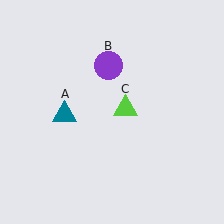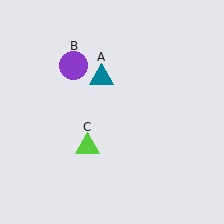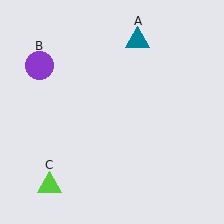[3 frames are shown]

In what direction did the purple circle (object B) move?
The purple circle (object B) moved left.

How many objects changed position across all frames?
3 objects changed position: teal triangle (object A), purple circle (object B), lime triangle (object C).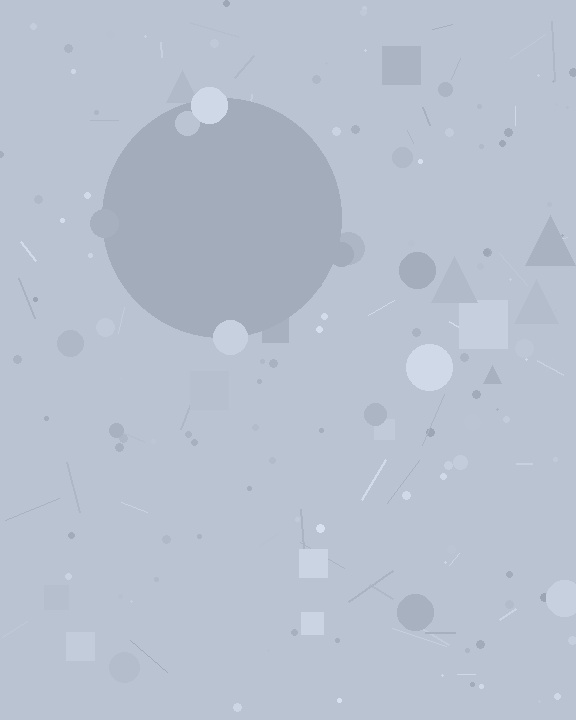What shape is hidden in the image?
A circle is hidden in the image.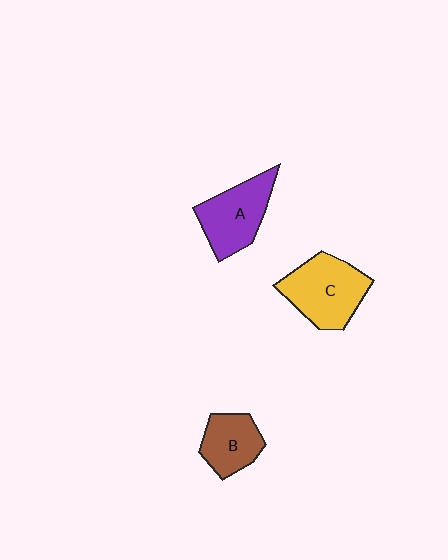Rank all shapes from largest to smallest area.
From largest to smallest: C (yellow), A (purple), B (brown).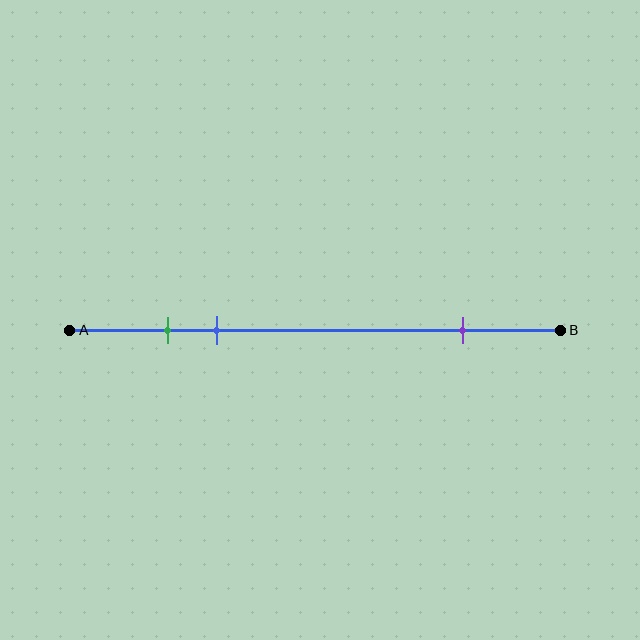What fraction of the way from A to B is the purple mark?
The purple mark is approximately 80% (0.8) of the way from A to B.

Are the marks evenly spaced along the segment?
No, the marks are not evenly spaced.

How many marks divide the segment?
There are 3 marks dividing the segment.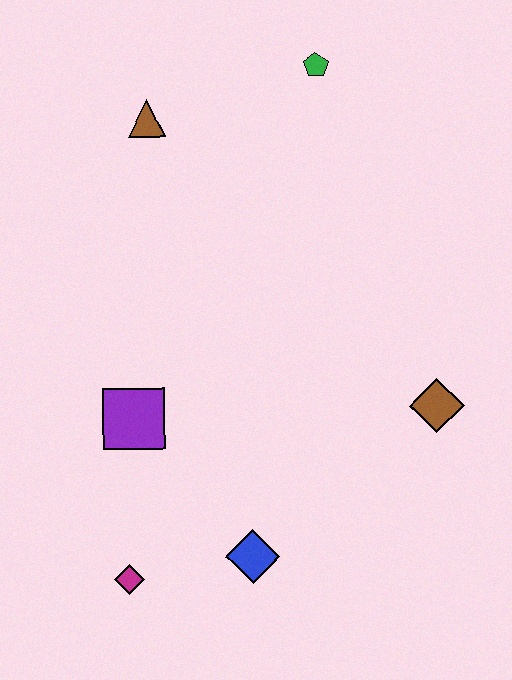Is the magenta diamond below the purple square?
Yes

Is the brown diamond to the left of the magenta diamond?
No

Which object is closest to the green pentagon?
The brown triangle is closest to the green pentagon.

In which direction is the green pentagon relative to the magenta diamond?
The green pentagon is above the magenta diamond.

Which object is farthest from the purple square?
The green pentagon is farthest from the purple square.